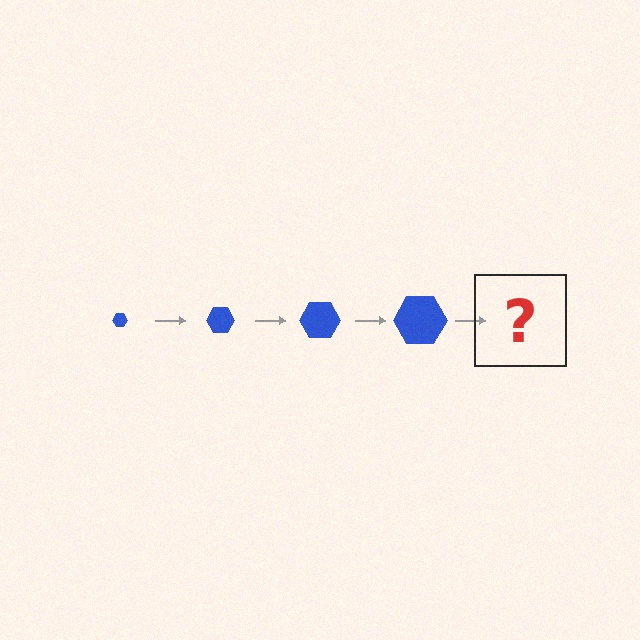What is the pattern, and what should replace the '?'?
The pattern is that the hexagon gets progressively larger each step. The '?' should be a blue hexagon, larger than the previous one.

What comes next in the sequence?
The next element should be a blue hexagon, larger than the previous one.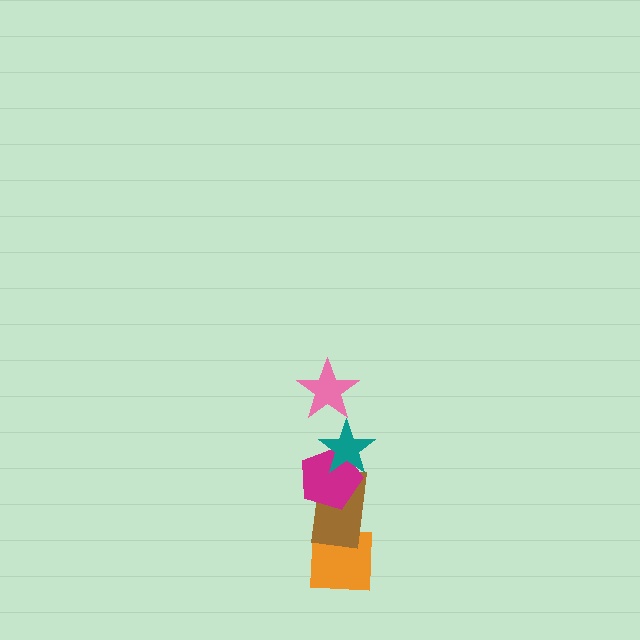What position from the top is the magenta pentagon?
The magenta pentagon is 3rd from the top.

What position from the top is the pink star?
The pink star is 1st from the top.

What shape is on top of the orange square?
The brown rectangle is on top of the orange square.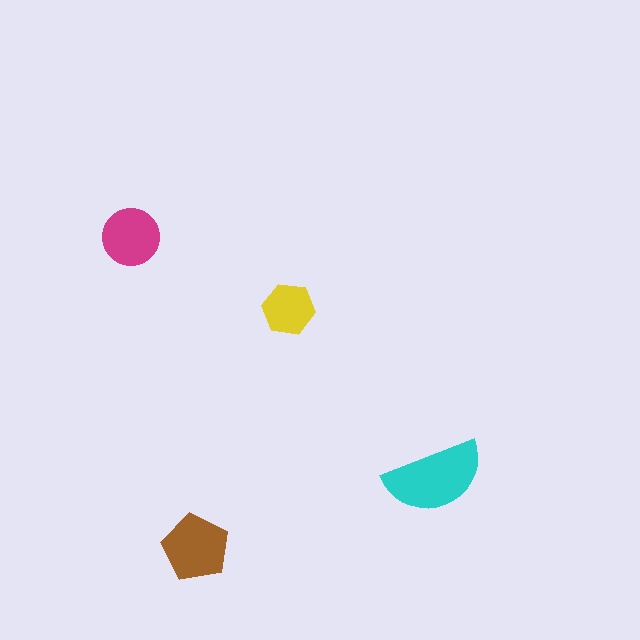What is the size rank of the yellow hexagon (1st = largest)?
4th.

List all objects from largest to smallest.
The cyan semicircle, the brown pentagon, the magenta circle, the yellow hexagon.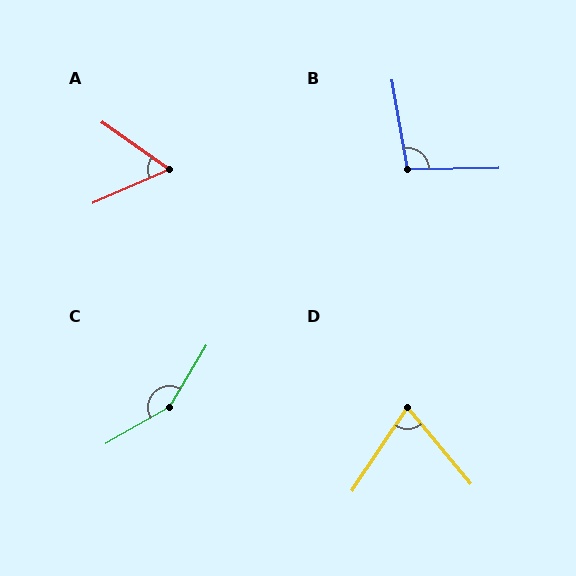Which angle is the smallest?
A, at approximately 59 degrees.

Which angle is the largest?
C, at approximately 151 degrees.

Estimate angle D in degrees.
Approximately 73 degrees.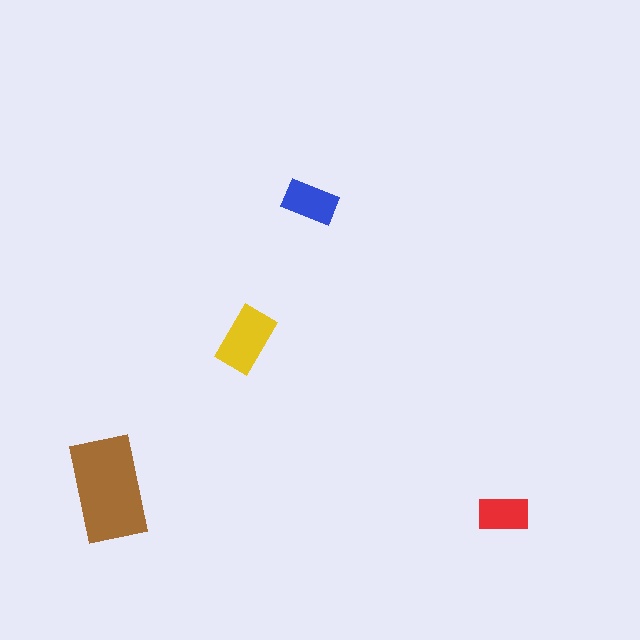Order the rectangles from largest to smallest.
the brown one, the yellow one, the blue one, the red one.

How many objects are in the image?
There are 4 objects in the image.